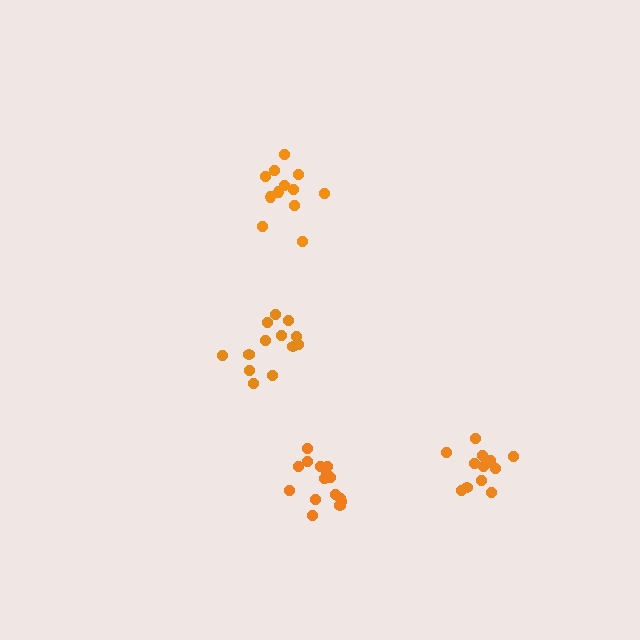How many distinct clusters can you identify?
There are 4 distinct clusters.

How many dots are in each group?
Group 1: 13 dots, Group 2: 15 dots, Group 3: 13 dots, Group 4: 12 dots (53 total).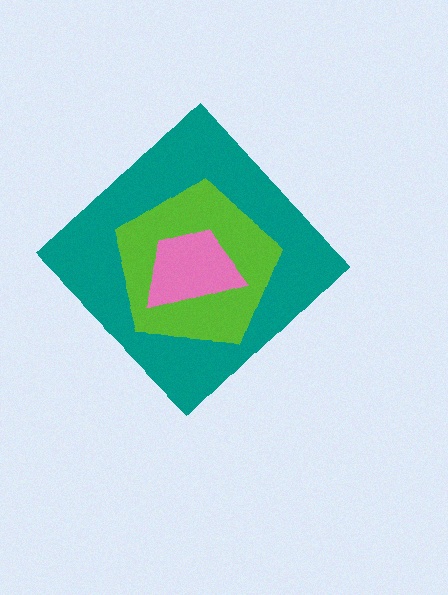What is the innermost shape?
The pink trapezoid.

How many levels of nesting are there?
3.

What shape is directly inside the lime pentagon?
The pink trapezoid.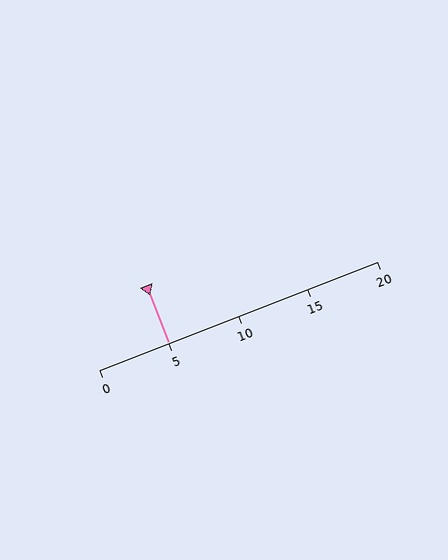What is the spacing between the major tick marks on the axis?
The major ticks are spaced 5 apart.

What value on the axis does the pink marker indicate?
The marker indicates approximately 5.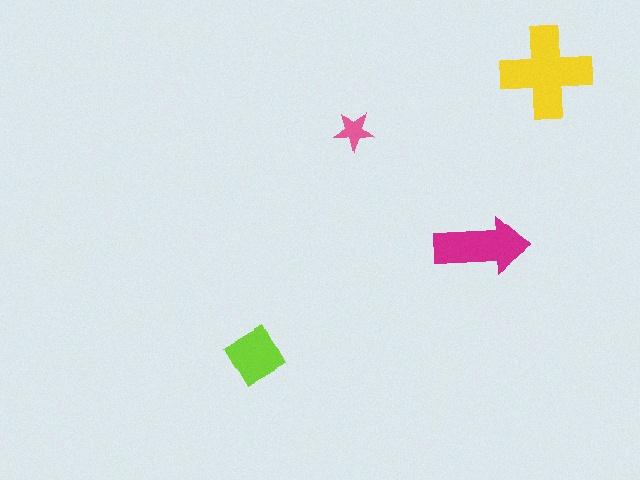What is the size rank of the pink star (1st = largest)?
4th.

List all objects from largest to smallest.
The yellow cross, the magenta arrow, the lime diamond, the pink star.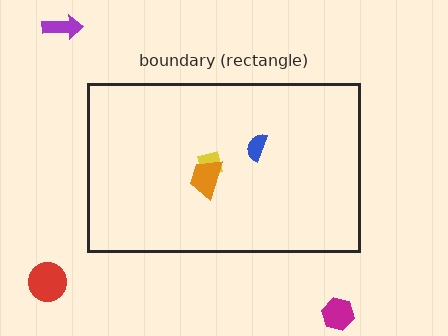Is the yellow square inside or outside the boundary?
Inside.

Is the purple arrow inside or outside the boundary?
Outside.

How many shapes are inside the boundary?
3 inside, 3 outside.